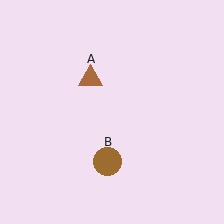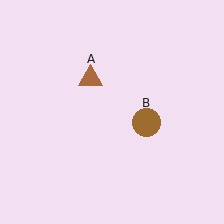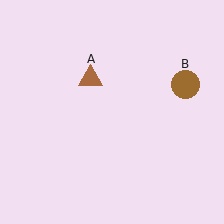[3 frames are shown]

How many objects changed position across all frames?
1 object changed position: brown circle (object B).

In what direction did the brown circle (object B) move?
The brown circle (object B) moved up and to the right.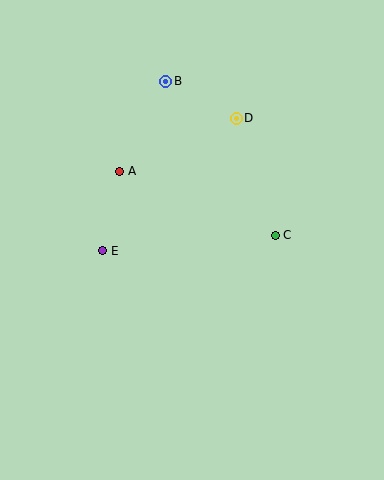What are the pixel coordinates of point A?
Point A is at (120, 171).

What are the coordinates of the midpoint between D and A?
The midpoint between D and A is at (178, 145).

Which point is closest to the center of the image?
Point C at (275, 235) is closest to the center.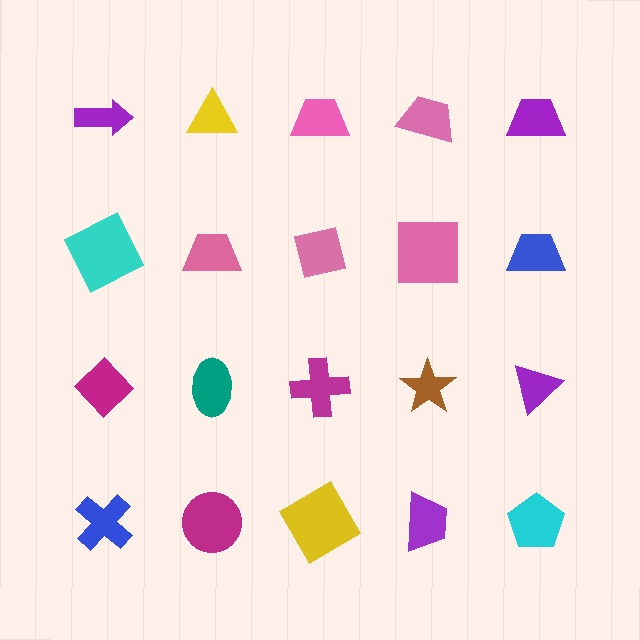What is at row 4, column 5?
A cyan pentagon.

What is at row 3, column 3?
A magenta cross.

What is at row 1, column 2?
A yellow triangle.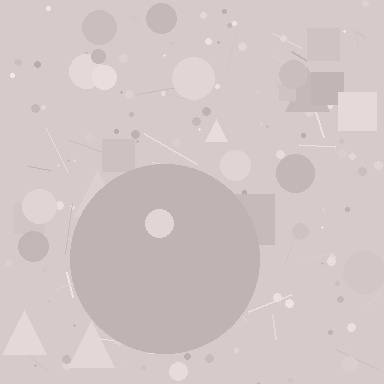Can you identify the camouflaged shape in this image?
The camouflaged shape is a circle.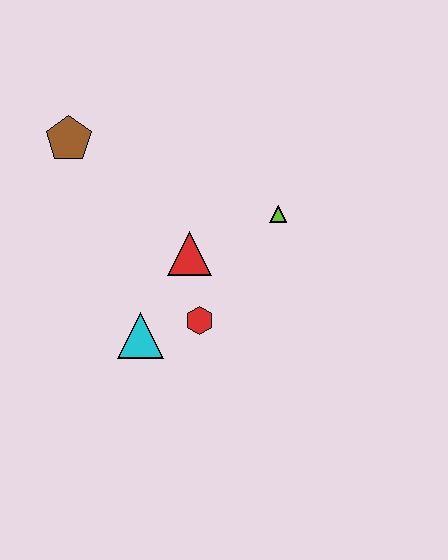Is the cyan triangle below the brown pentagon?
Yes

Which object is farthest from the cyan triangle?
The brown pentagon is farthest from the cyan triangle.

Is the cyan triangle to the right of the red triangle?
No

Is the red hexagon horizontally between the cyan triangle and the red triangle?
No